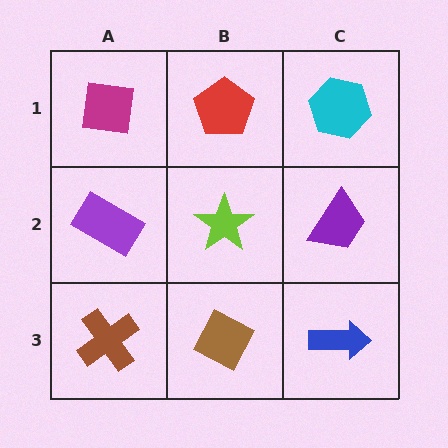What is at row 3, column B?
A brown diamond.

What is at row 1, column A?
A magenta square.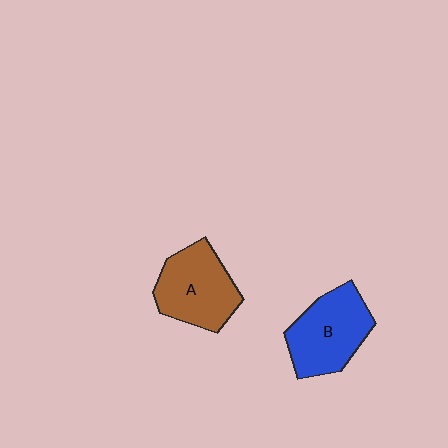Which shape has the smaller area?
Shape A (brown).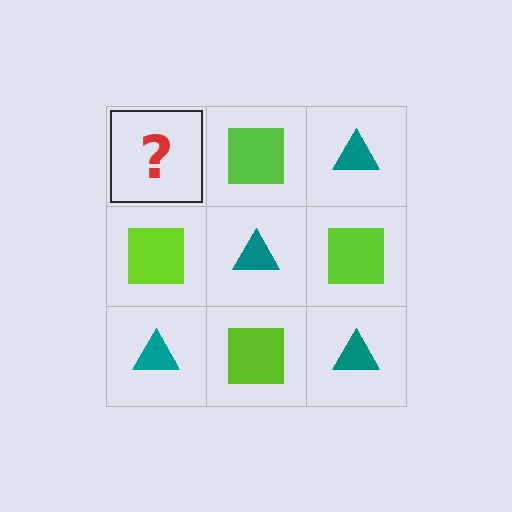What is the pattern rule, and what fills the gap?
The rule is that it alternates teal triangle and lime square in a checkerboard pattern. The gap should be filled with a teal triangle.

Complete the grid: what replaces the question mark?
The question mark should be replaced with a teal triangle.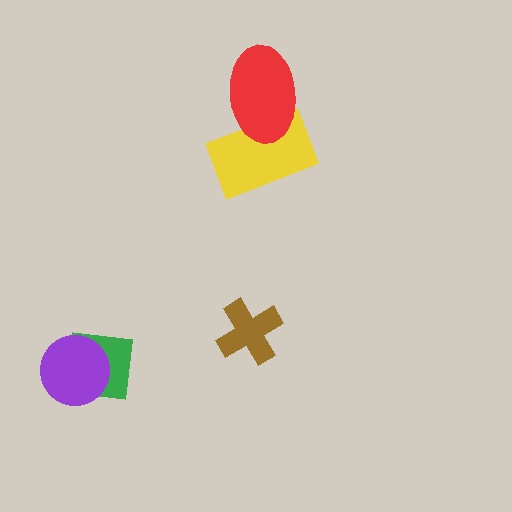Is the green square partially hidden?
Yes, it is partially covered by another shape.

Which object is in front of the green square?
The purple circle is in front of the green square.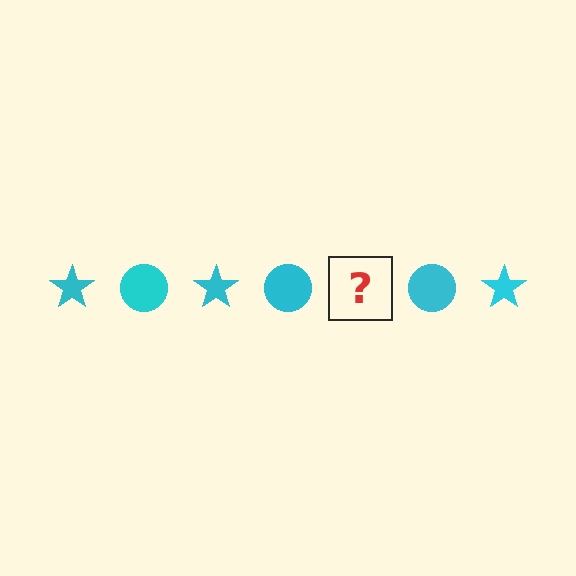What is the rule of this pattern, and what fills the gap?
The rule is that the pattern cycles through star, circle shapes in cyan. The gap should be filled with a cyan star.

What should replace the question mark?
The question mark should be replaced with a cyan star.